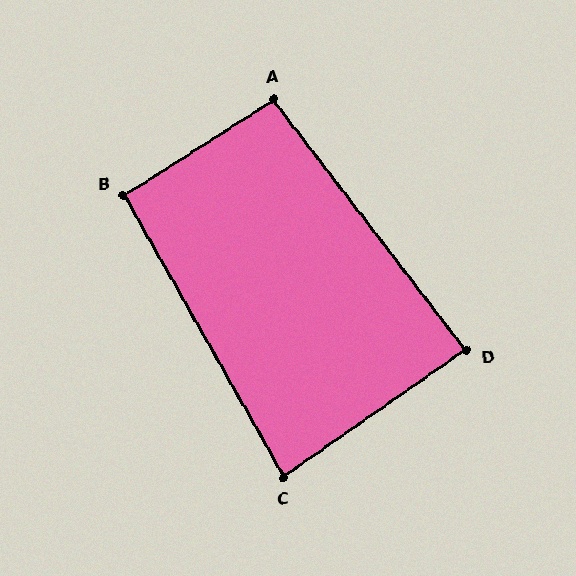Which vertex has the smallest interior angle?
C, at approximately 85 degrees.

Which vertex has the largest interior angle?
A, at approximately 95 degrees.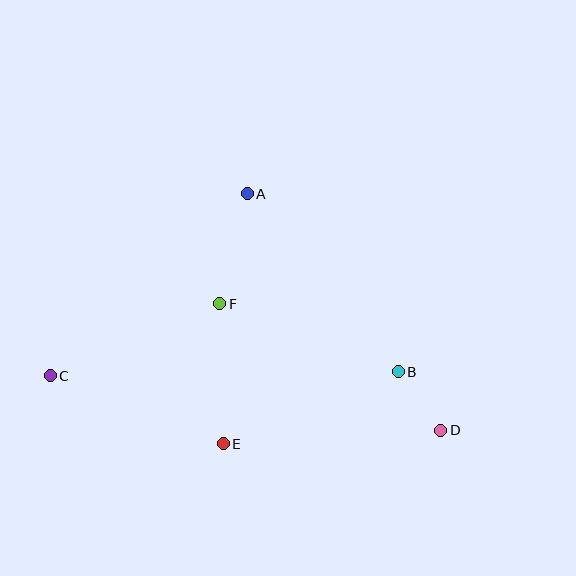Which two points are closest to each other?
Points B and D are closest to each other.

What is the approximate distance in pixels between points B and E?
The distance between B and E is approximately 189 pixels.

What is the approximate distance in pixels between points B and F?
The distance between B and F is approximately 191 pixels.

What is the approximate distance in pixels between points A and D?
The distance between A and D is approximately 306 pixels.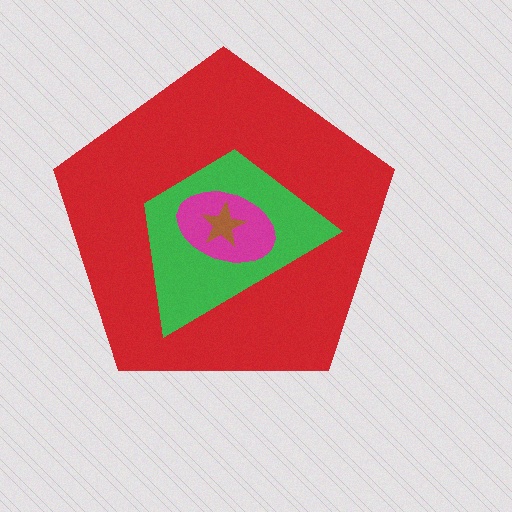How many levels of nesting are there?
4.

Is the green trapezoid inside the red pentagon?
Yes.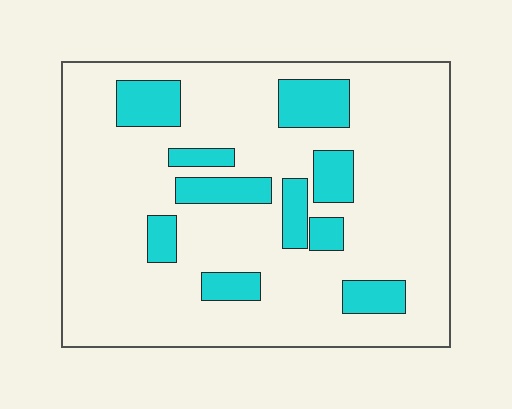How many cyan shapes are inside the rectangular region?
10.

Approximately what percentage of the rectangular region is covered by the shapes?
Approximately 20%.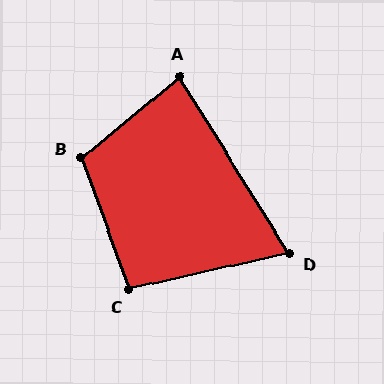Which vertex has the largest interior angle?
B, at approximately 110 degrees.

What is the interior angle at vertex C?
Approximately 97 degrees (obtuse).